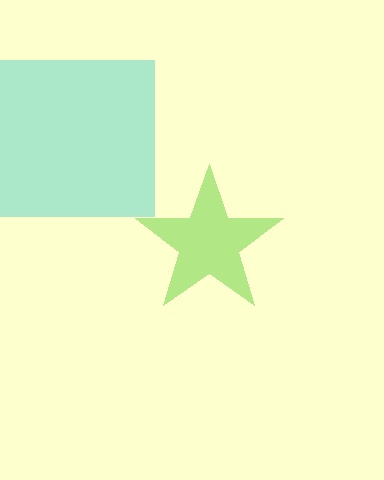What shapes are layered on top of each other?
The layered shapes are: a cyan square, a lime star.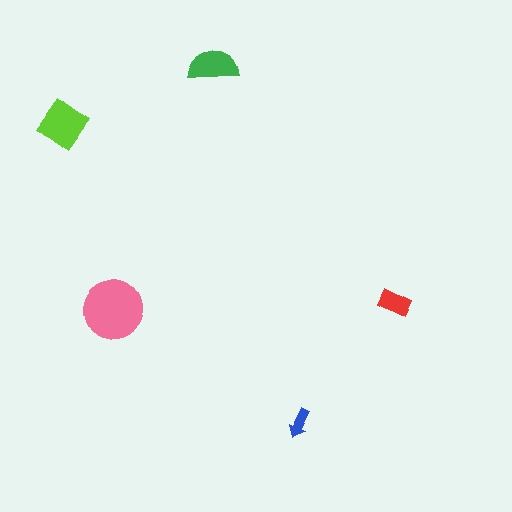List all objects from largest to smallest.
The pink circle, the lime diamond, the green semicircle, the red rectangle, the blue arrow.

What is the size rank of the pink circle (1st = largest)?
1st.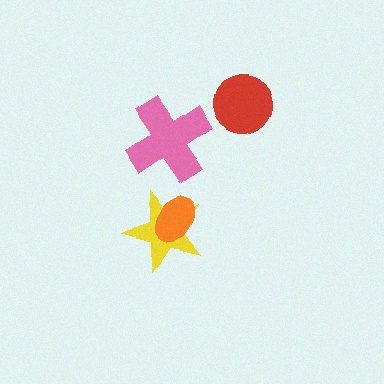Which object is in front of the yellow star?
The orange ellipse is in front of the yellow star.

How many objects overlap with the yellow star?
1 object overlaps with the yellow star.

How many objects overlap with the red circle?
0 objects overlap with the red circle.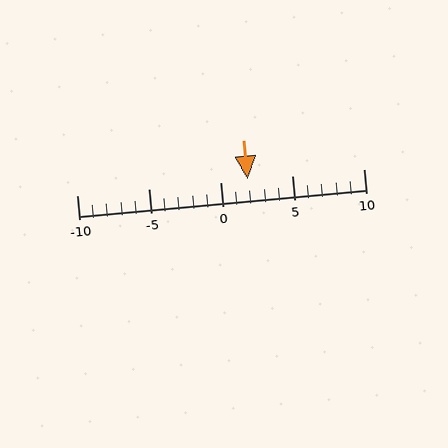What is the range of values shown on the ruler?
The ruler shows values from -10 to 10.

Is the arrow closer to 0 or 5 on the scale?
The arrow is closer to 0.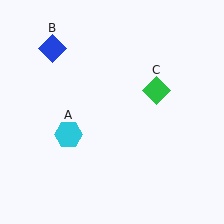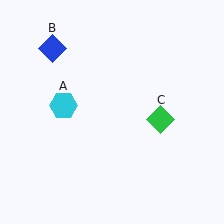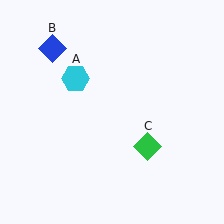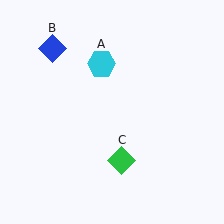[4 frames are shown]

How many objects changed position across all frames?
2 objects changed position: cyan hexagon (object A), green diamond (object C).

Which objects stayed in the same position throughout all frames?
Blue diamond (object B) remained stationary.